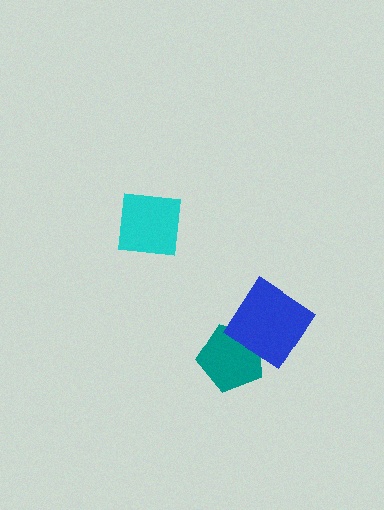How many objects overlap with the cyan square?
0 objects overlap with the cyan square.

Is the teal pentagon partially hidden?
Yes, it is partially covered by another shape.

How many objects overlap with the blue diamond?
1 object overlaps with the blue diamond.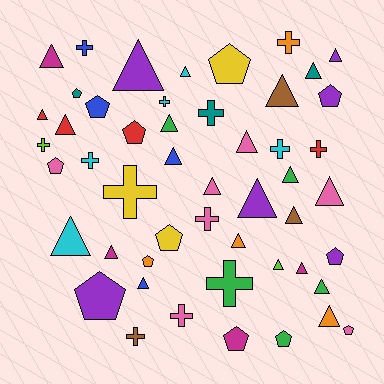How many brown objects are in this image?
There are 3 brown objects.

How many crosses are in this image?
There are 13 crosses.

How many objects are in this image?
There are 50 objects.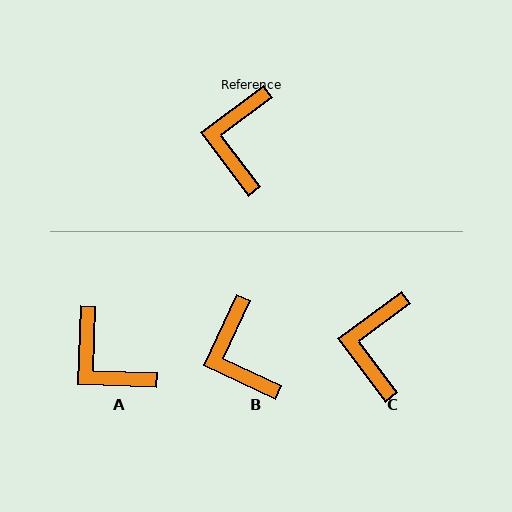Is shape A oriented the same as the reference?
No, it is off by about 51 degrees.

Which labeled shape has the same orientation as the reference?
C.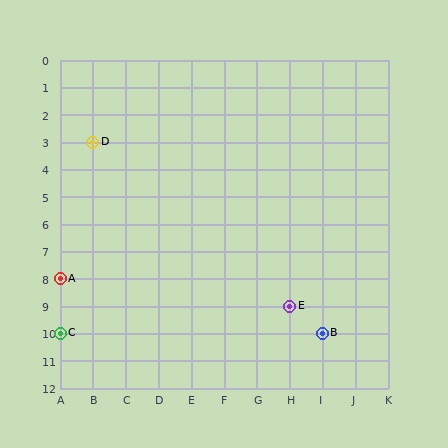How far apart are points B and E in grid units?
Points B and E are 1 column and 1 row apart (about 1.4 grid units diagonally).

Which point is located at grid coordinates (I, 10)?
Point B is at (I, 10).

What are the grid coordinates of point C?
Point C is at grid coordinates (A, 10).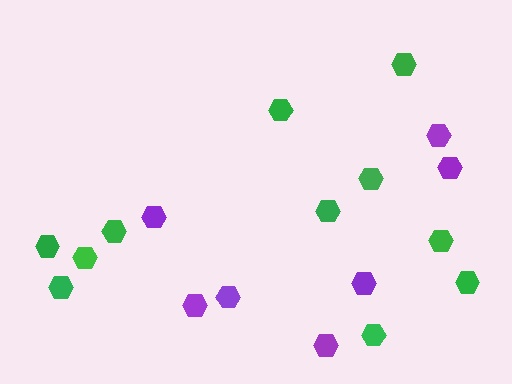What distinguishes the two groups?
There are 2 groups: one group of green hexagons (11) and one group of purple hexagons (7).